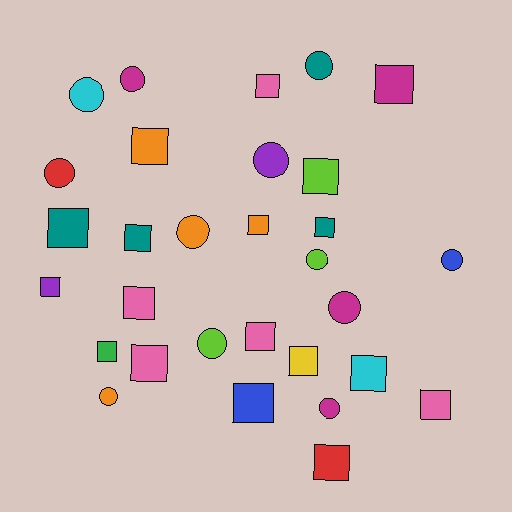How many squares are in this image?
There are 18 squares.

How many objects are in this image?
There are 30 objects.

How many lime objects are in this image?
There are 3 lime objects.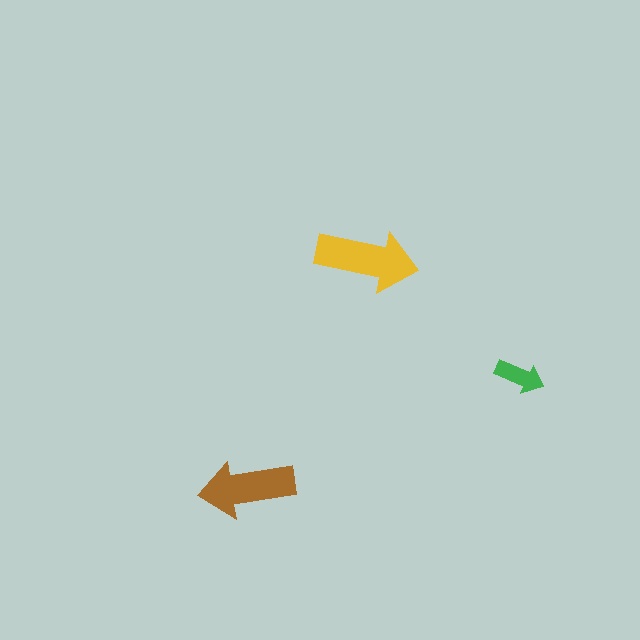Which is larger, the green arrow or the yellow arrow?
The yellow one.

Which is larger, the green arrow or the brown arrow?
The brown one.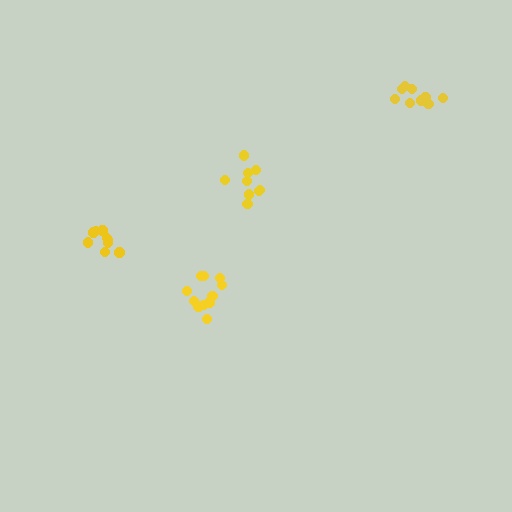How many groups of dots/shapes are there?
There are 4 groups.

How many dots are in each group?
Group 1: 12 dots, Group 2: 9 dots, Group 3: 9 dots, Group 4: 9 dots (39 total).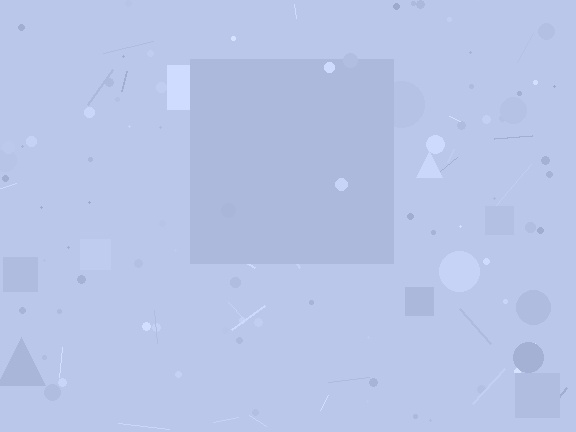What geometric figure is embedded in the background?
A square is embedded in the background.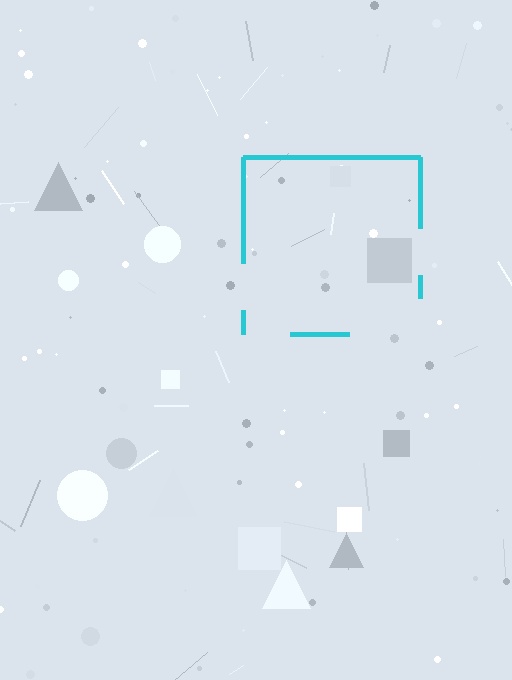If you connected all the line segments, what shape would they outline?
They would outline a square.